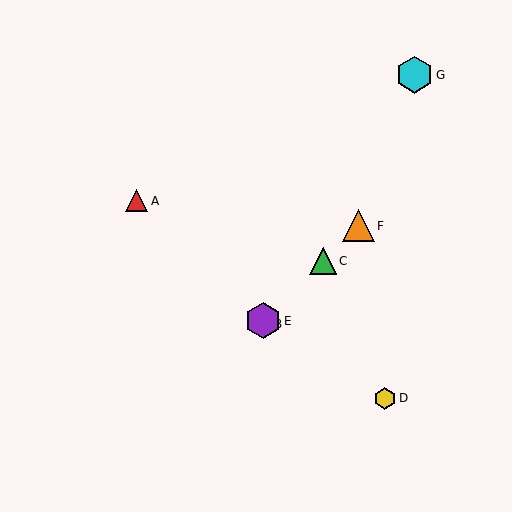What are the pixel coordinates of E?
Object E is at (263, 321).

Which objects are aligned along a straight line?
Objects B, C, E, F are aligned along a straight line.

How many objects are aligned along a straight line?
4 objects (B, C, E, F) are aligned along a straight line.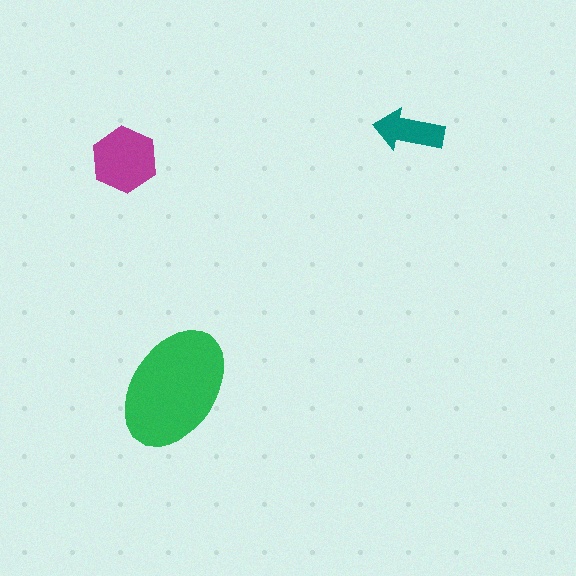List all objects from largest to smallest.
The green ellipse, the magenta hexagon, the teal arrow.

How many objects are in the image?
There are 3 objects in the image.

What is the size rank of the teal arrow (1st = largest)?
3rd.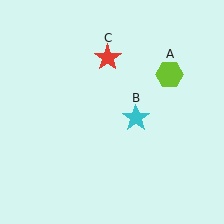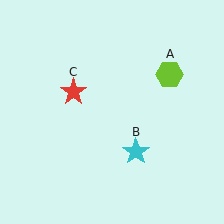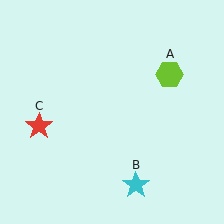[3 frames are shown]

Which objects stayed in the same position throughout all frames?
Lime hexagon (object A) remained stationary.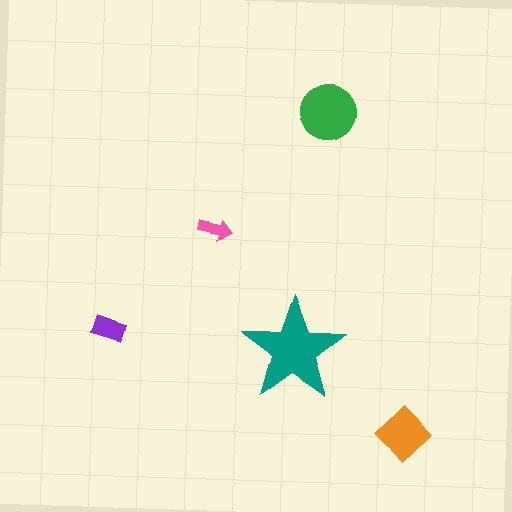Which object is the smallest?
The pink arrow.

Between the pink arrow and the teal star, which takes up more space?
The teal star.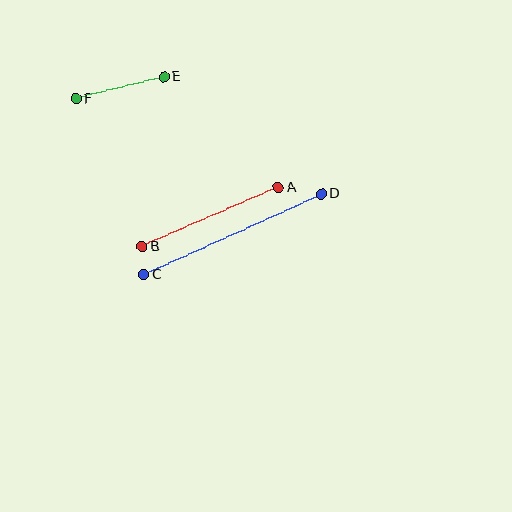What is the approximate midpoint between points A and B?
The midpoint is at approximately (210, 217) pixels.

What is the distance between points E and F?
The distance is approximately 91 pixels.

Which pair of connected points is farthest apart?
Points C and D are farthest apart.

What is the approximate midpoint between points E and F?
The midpoint is at approximately (120, 88) pixels.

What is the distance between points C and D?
The distance is approximately 195 pixels.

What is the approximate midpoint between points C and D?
The midpoint is at approximately (232, 234) pixels.